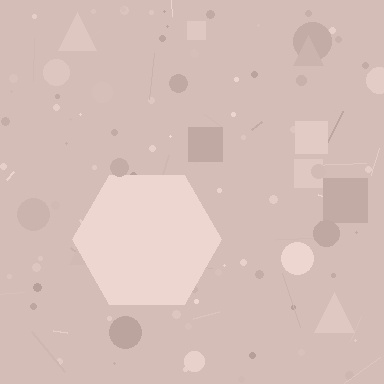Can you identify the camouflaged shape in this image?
The camouflaged shape is a hexagon.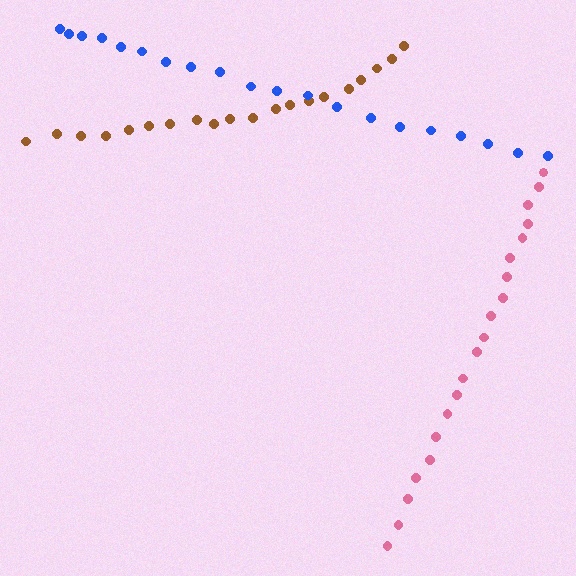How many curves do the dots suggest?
There are 3 distinct paths.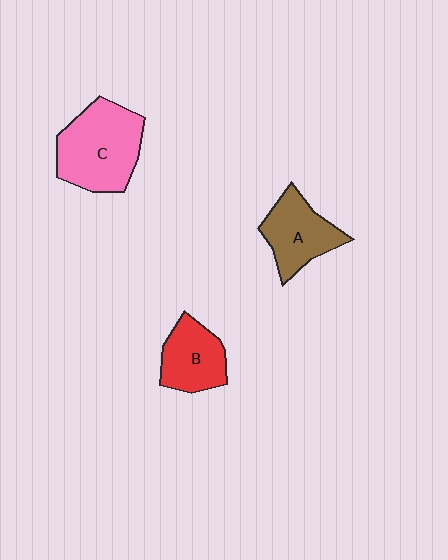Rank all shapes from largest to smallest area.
From largest to smallest: C (pink), A (brown), B (red).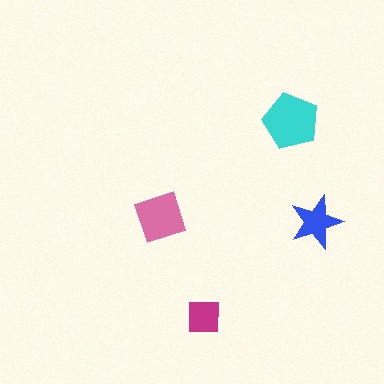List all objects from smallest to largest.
The magenta square, the blue star, the pink square, the cyan pentagon.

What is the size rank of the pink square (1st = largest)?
2nd.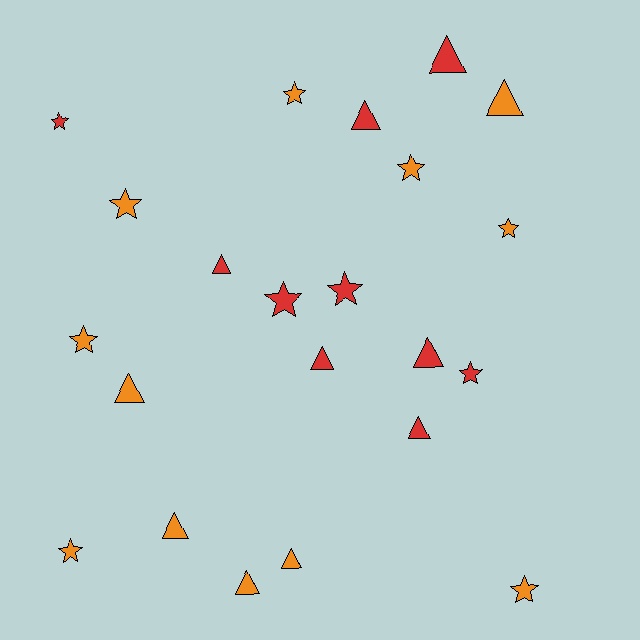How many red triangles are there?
There are 6 red triangles.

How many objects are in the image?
There are 22 objects.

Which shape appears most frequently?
Star, with 11 objects.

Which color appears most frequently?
Orange, with 12 objects.